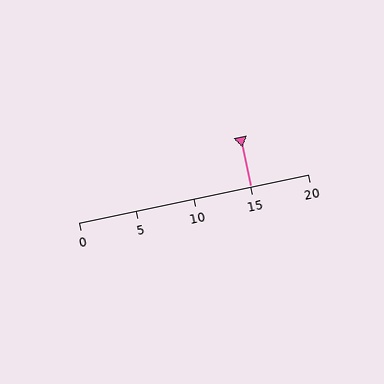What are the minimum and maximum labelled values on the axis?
The axis runs from 0 to 20.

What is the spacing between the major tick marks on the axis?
The major ticks are spaced 5 apart.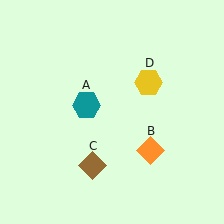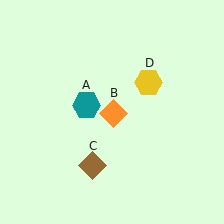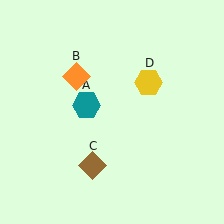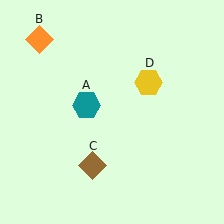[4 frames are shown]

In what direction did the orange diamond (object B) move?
The orange diamond (object B) moved up and to the left.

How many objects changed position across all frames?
1 object changed position: orange diamond (object B).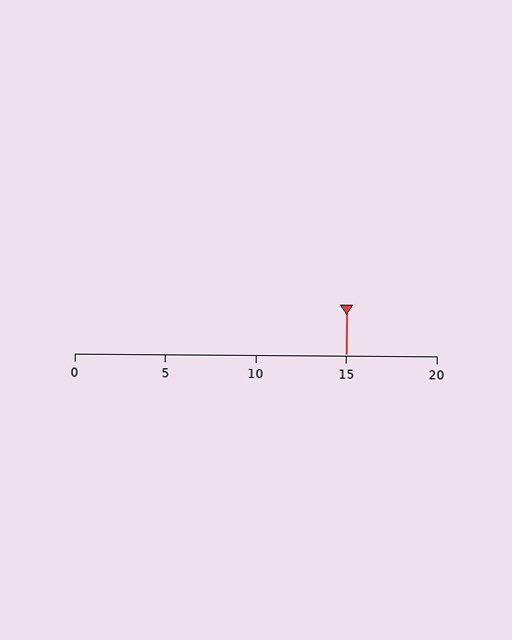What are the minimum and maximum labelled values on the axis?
The axis runs from 0 to 20.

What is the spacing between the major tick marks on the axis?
The major ticks are spaced 5 apart.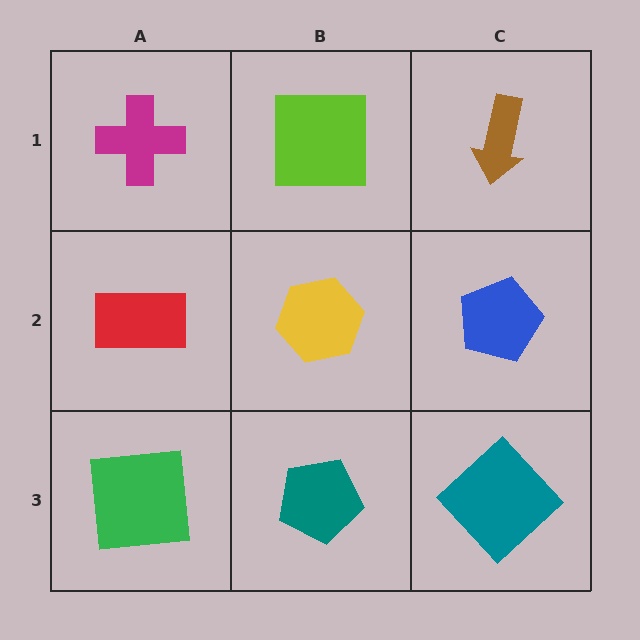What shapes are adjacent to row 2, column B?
A lime square (row 1, column B), a teal pentagon (row 3, column B), a red rectangle (row 2, column A), a blue pentagon (row 2, column C).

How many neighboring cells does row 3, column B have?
3.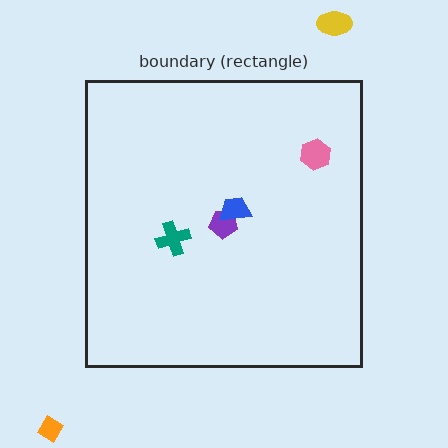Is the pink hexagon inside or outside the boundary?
Inside.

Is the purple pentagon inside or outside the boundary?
Inside.